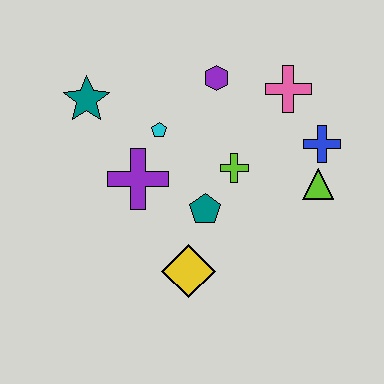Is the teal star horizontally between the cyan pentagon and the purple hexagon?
No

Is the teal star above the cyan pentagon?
Yes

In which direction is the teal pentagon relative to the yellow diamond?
The teal pentagon is above the yellow diamond.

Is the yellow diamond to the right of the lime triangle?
No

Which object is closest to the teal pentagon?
The lime cross is closest to the teal pentagon.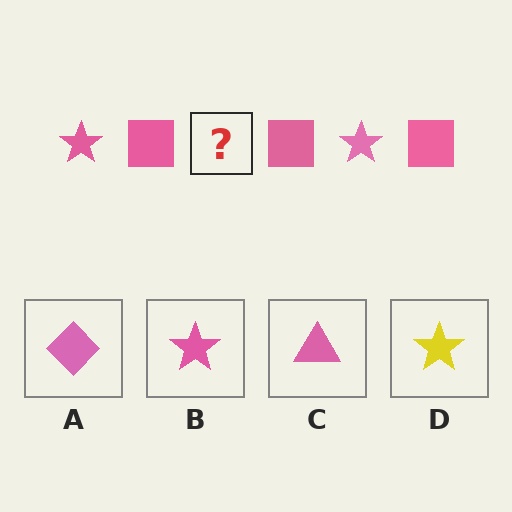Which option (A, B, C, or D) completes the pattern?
B.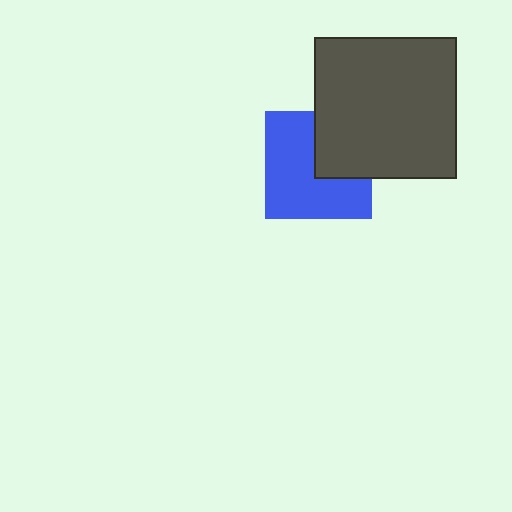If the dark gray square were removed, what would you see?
You would see the complete blue square.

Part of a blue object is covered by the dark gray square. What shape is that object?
It is a square.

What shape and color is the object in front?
The object in front is a dark gray square.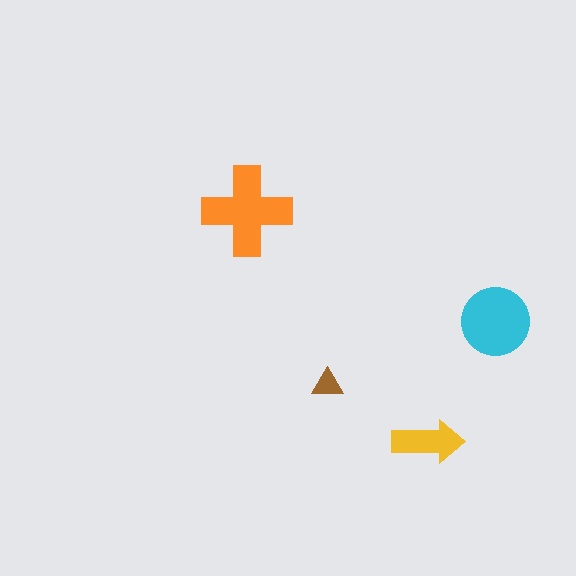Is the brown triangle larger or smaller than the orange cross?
Smaller.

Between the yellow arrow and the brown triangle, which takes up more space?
The yellow arrow.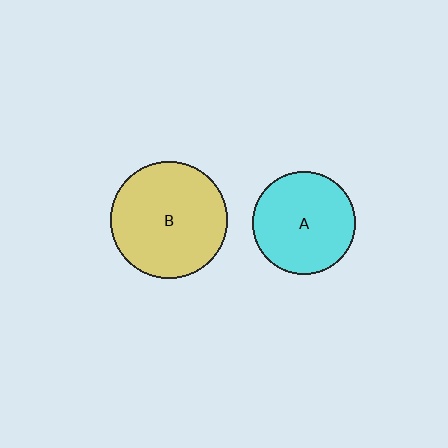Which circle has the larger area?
Circle B (yellow).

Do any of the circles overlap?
No, none of the circles overlap.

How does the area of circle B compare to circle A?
Approximately 1.3 times.